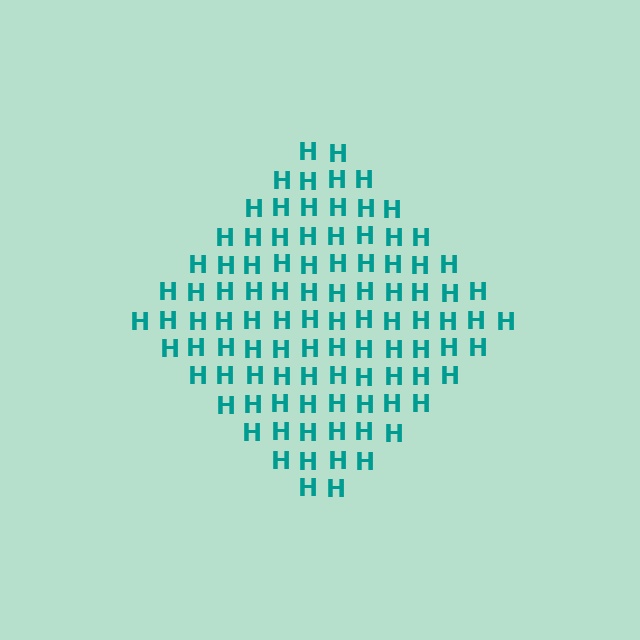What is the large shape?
The large shape is a diamond.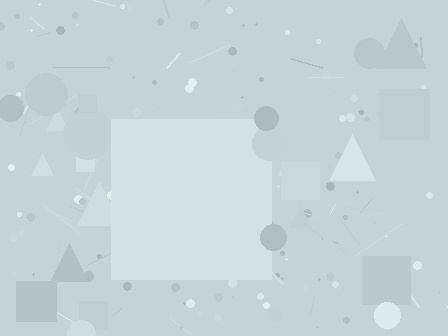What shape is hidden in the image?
A square is hidden in the image.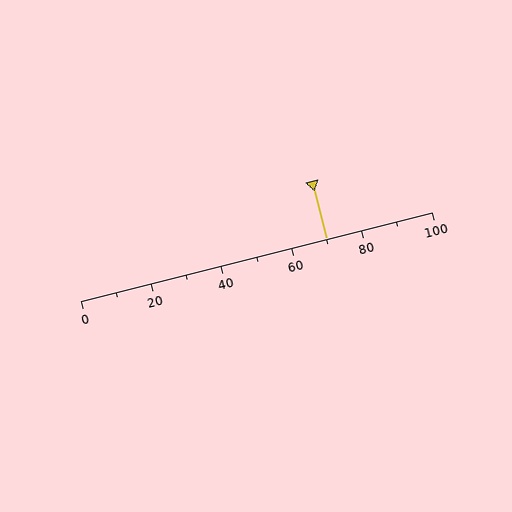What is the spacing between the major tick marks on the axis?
The major ticks are spaced 20 apart.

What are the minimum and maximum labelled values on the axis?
The axis runs from 0 to 100.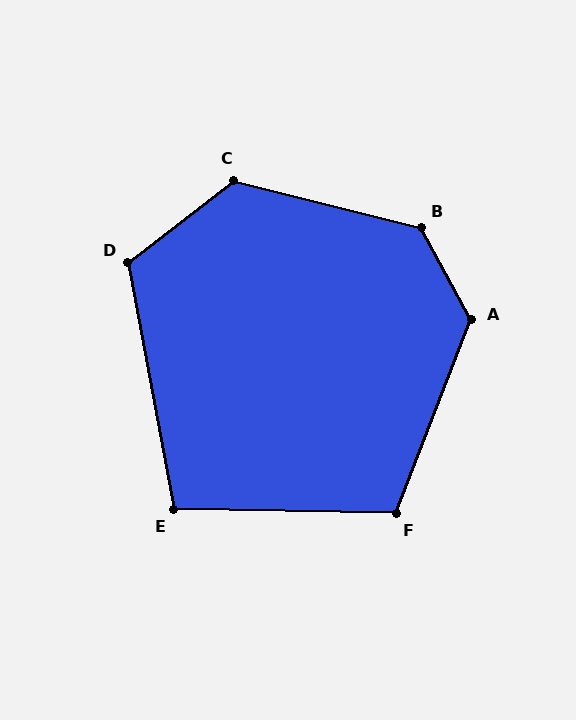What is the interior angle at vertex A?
Approximately 130 degrees (obtuse).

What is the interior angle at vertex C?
Approximately 128 degrees (obtuse).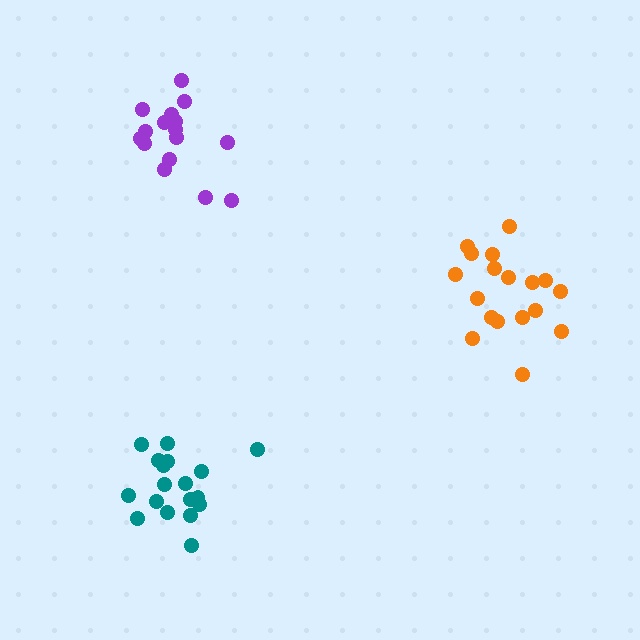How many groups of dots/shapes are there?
There are 3 groups.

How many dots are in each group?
Group 1: 16 dots, Group 2: 18 dots, Group 3: 18 dots (52 total).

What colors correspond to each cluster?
The clusters are colored: purple, orange, teal.